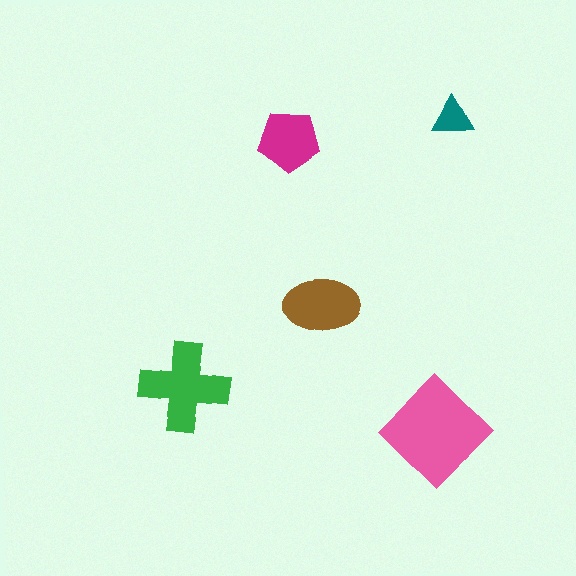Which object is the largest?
The pink diamond.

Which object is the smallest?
The teal triangle.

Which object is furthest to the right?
The teal triangle is rightmost.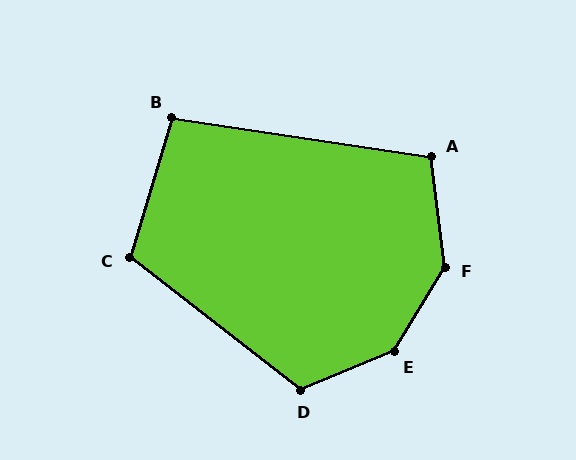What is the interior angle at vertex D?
Approximately 119 degrees (obtuse).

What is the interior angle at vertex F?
Approximately 142 degrees (obtuse).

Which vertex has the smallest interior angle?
B, at approximately 98 degrees.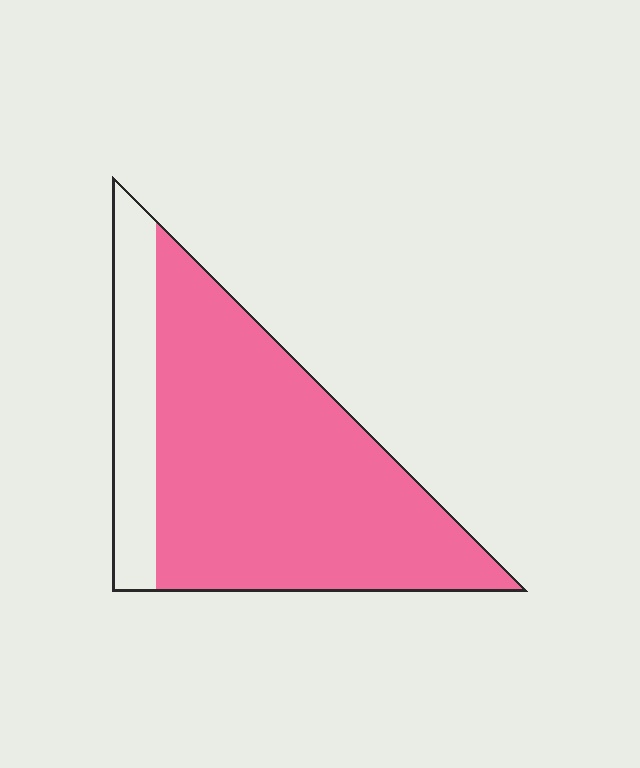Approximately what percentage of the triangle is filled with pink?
Approximately 80%.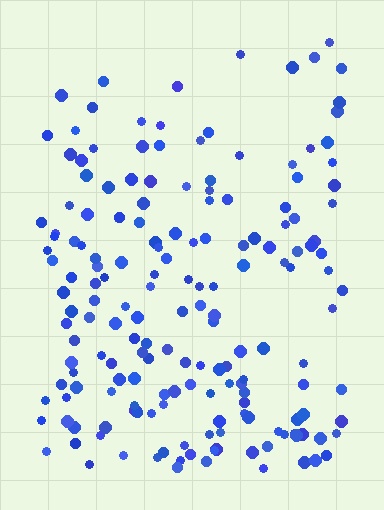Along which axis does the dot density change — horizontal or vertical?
Vertical.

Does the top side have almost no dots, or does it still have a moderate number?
Still a moderate number, just noticeably fewer than the bottom.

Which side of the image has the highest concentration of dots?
The bottom.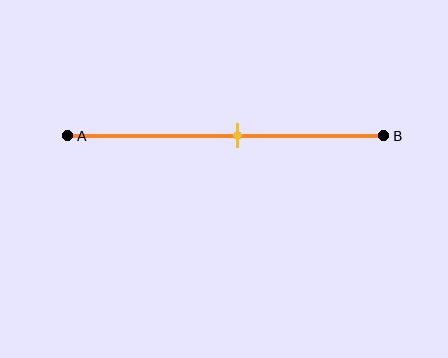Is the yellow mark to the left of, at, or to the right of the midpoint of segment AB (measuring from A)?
The yellow mark is to the right of the midpoint of segment AB.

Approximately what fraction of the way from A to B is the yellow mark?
The yellow mark is approximately 55% of the way from A to B.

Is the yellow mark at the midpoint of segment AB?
No, the mark is at about 55% from A, not at the 50% midpoint.